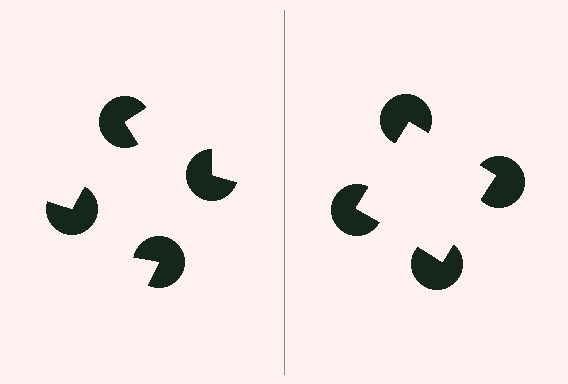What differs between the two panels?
The pac-man discs are positioned identically on both sides; only the wedge orientations differ. On the right they align to a square; on the left they are misaligned.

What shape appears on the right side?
An illusory square.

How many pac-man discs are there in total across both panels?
8 — 4 on each side.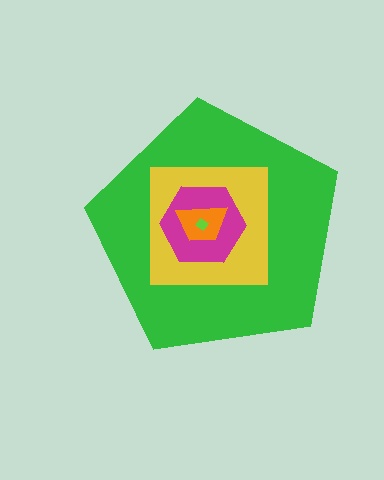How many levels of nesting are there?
5.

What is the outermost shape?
The green pentagon.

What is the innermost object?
The lime diamond.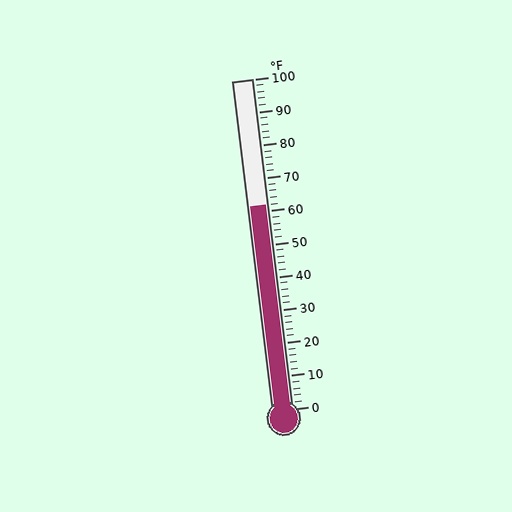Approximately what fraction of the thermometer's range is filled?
The thermometer is filled to approximately 60% of its range.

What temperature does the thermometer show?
The thermometer shows approximately 62°F.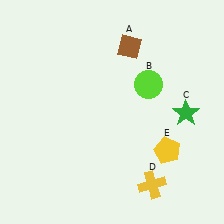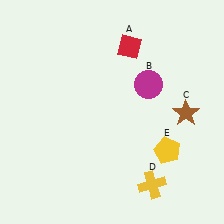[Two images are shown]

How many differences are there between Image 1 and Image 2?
There are 3 differences between the two images.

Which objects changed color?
A changed from brown to red. B changed from lime to magenta. C changed from green to brown.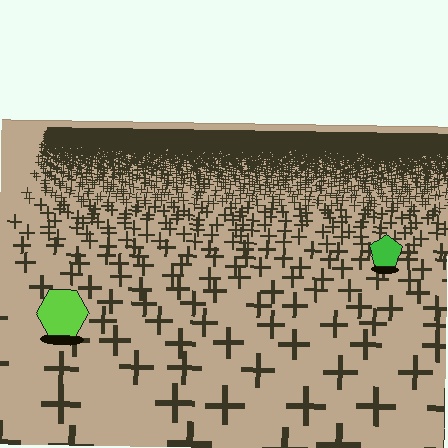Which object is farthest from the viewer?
The green pentagon is farthest from the viewer. It appears smaller and the ground texture around it is denser.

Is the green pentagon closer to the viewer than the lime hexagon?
No. The lime hexagon is closer — you can tell from the texture gradient: the ground texture is coarser near it.